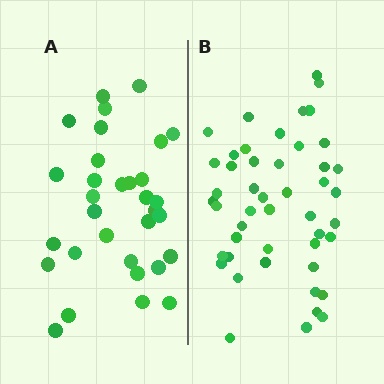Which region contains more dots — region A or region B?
Region B (the right region) has more dots.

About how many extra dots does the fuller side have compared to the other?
Region B has approximately 15 more dots than region A.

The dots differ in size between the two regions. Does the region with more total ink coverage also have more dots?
No. Region A has more total ink coverage because its dots are larger, but region B actually contains more individual dots. Total area can be misleading — the number of items is what matters here.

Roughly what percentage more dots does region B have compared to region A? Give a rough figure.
About 45% more.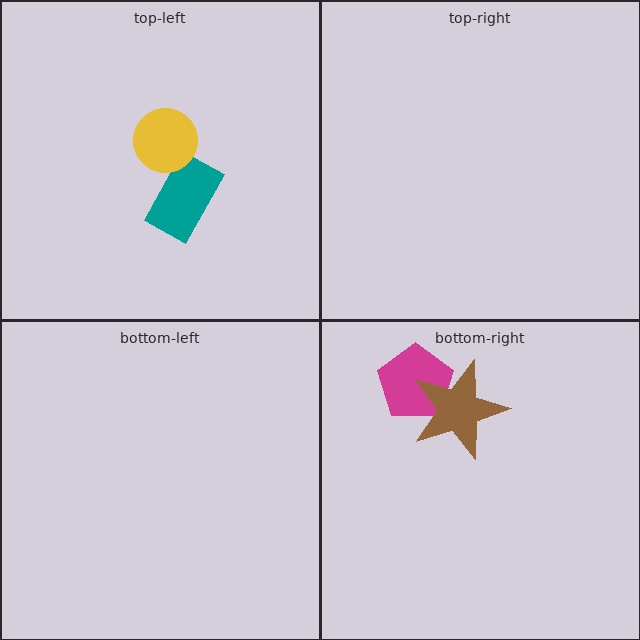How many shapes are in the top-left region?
2.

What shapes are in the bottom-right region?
The magenta pentagon, the brown star.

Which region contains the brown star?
The bottom-right region.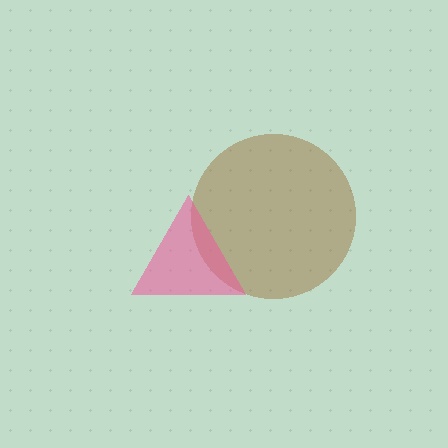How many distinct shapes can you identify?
There are 2 distinct shapes: a brown circle, a pink triangle.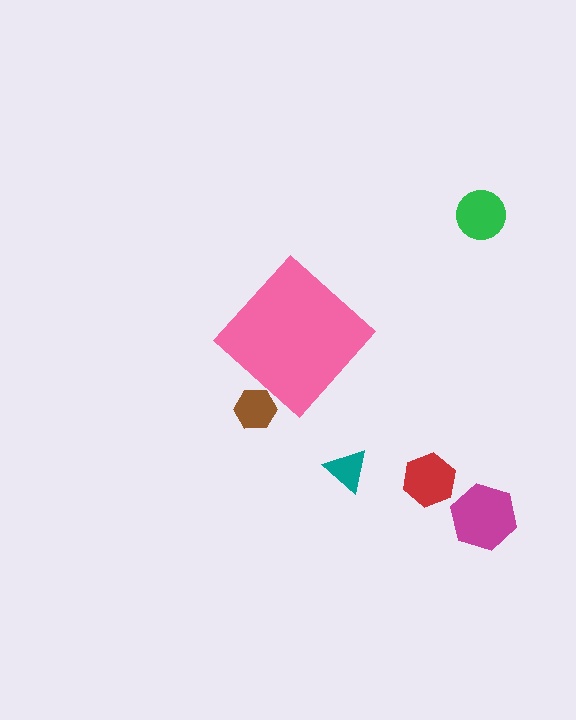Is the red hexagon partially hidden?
No, the red hexagon is fully visible.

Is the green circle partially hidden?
No, the green circle is fully visible.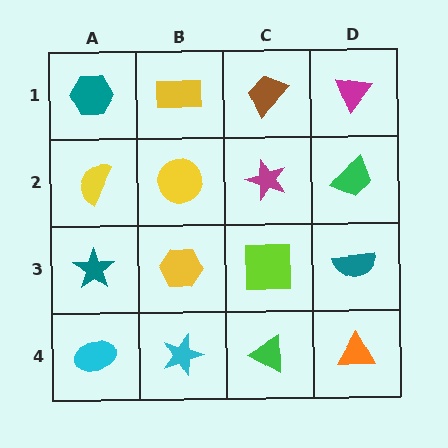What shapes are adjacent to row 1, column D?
A green trapezoid (row 2, column D), a brown trapezoid (row 1, column C).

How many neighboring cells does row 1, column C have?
3.